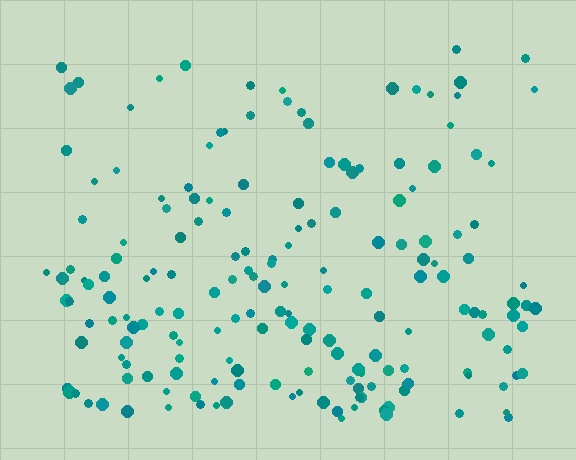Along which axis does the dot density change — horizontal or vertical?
Vertical.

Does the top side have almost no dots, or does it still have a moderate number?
Still a moderate number, just noticeably fewer than the bottom.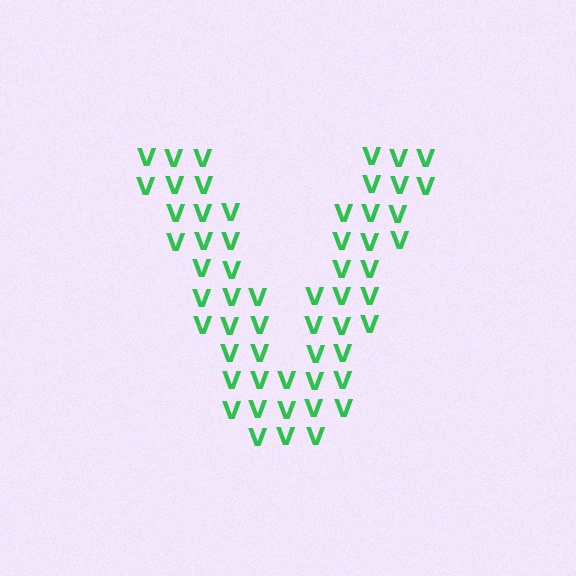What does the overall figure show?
The overall figure shows the letter V.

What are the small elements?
The small elements are letter V's.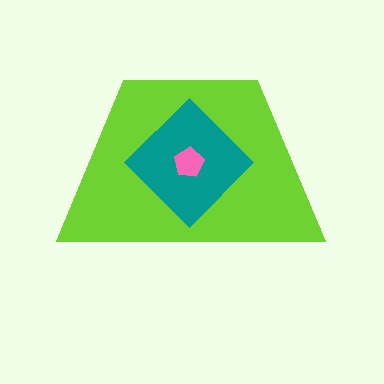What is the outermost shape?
The lime trapezoid.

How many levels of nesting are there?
3.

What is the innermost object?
The pink pentagon.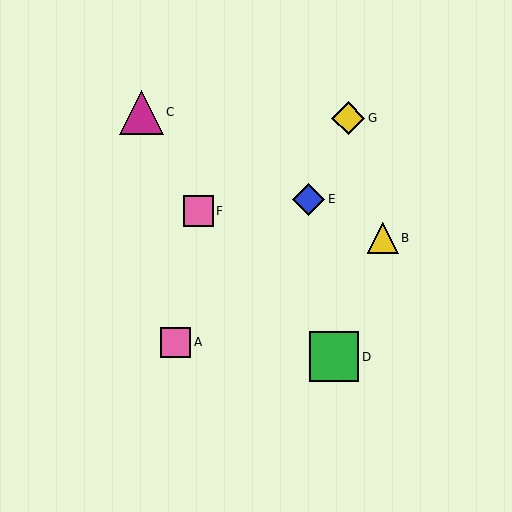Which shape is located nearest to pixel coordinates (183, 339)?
The pink square (labeled A) at (175, 342) is nearest to that location.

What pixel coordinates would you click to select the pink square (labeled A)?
Click at (175, 342) to select the pink square A.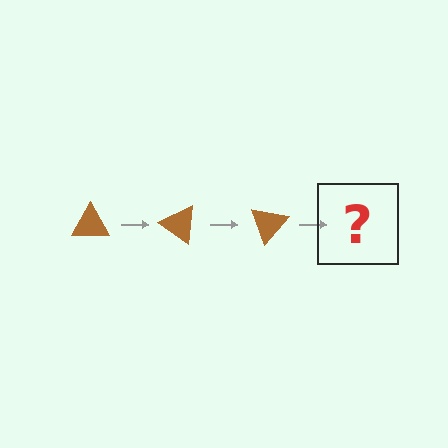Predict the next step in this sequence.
The next step is a brown triangle rotated 105 degrees.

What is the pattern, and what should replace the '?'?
The pattern is that the triangle rotates 35 degrees each step. The '?' should be a brown triangle rotated 105 degrees.